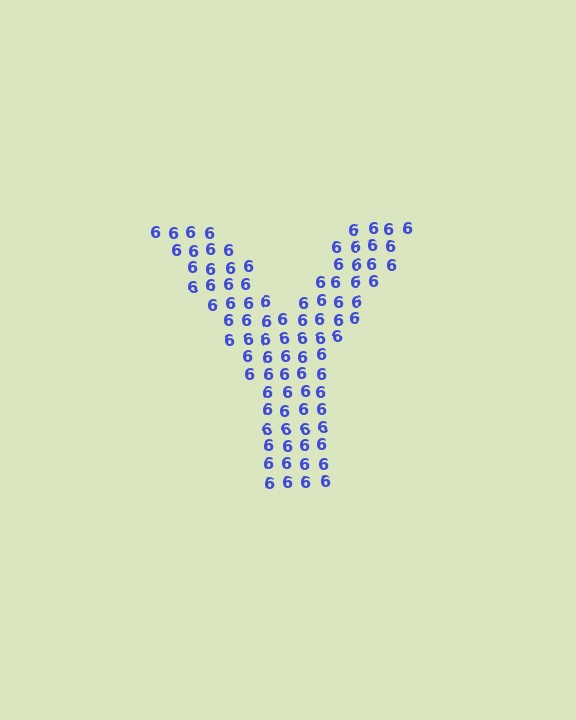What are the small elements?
The small elements are digit 6's.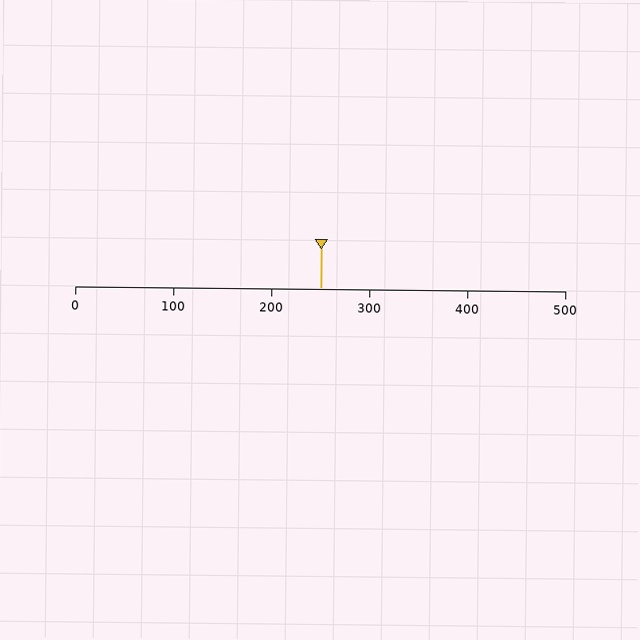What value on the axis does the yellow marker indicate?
The marker indicates approximately 250.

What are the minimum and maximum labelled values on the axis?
The axis runs from 0 to 500.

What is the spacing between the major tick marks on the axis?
The major ticks are spaced 100 apart.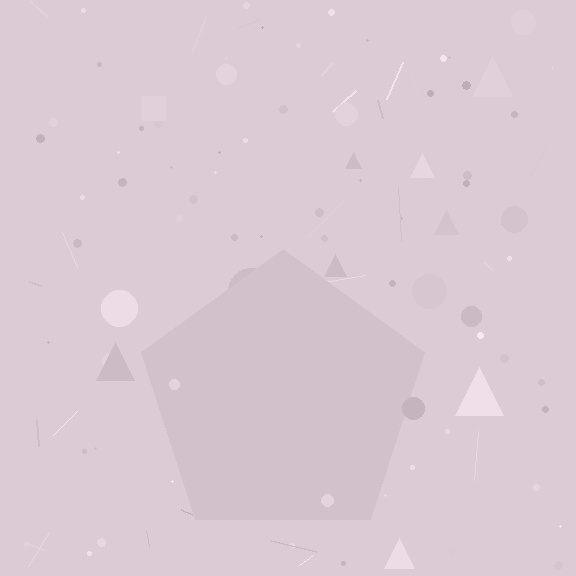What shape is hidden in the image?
A pentagon is hidden in the image.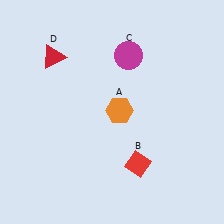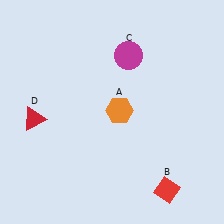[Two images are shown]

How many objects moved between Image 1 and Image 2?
2 objects moved between the two images.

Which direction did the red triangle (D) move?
The red triangle (D) moved down.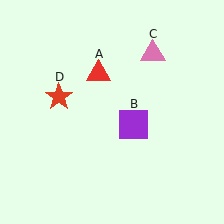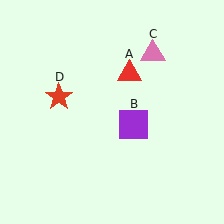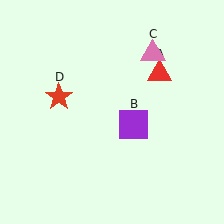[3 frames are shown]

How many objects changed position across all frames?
1 object changed position: red triangle (object A).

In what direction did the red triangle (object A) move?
The red triangle (object A) moved right.